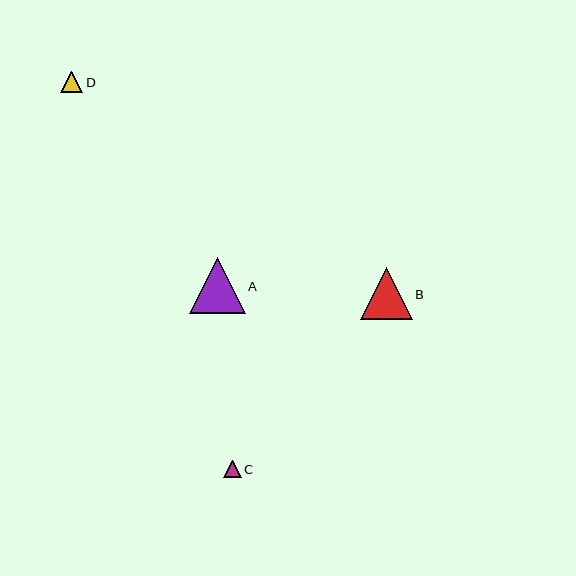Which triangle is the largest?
Triangle A is the largest with a size of approximately 55 pixels.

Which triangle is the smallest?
Triangle C is the smallest with a size of approximately 18 pixels.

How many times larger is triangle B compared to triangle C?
Triangle B is approximately 2.9 times the size of triangle C.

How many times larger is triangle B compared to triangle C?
Triangle B is approximately 2.9 times the size of triangle C.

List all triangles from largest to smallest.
From largest to smallest: A, B, D, C.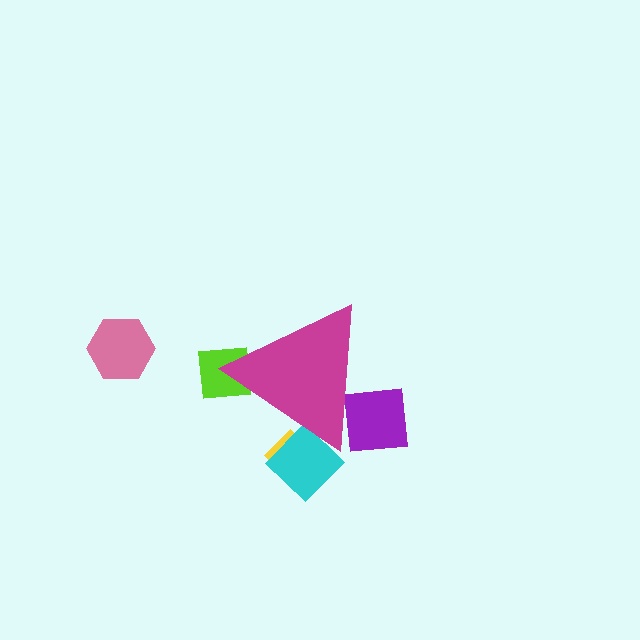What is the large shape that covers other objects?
A magenta triangle.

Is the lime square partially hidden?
Yes, the lime square is partially hidden behind the magenta triangle.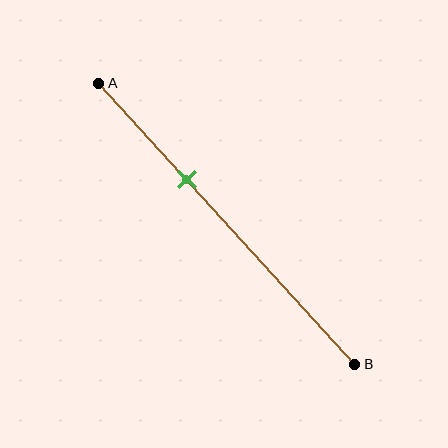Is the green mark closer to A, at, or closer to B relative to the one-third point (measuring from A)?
The green mark is approximately at the one-third point of segment AB.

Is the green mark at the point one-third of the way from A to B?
Yes, the mark is approximately at the one-third point.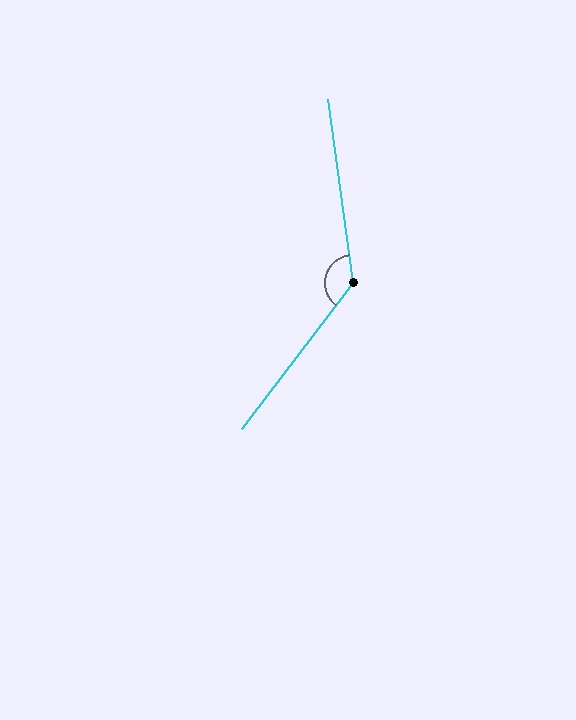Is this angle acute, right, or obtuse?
It is obtuse.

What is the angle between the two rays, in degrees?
Approximately 135 degrees.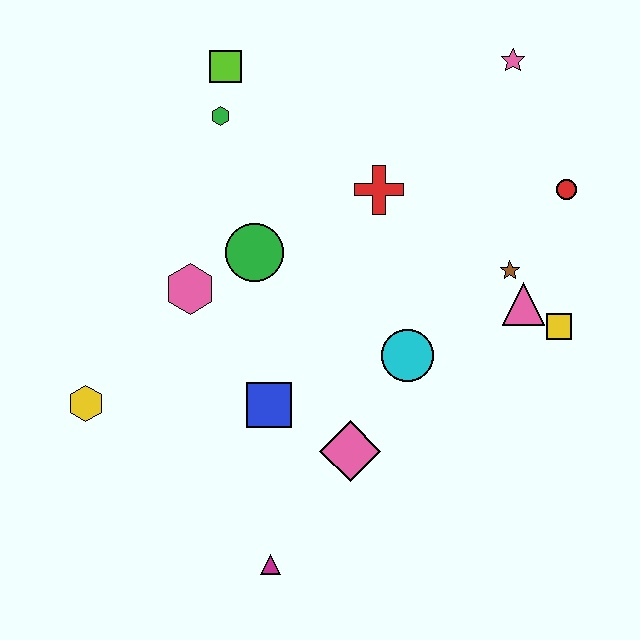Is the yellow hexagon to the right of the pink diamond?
No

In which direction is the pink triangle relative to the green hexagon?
The pink triangle is to the right of the green hexagon.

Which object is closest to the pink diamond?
The blue square is closest to the pink diamond.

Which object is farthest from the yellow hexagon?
The pink star is farthest from the yellow hexagon.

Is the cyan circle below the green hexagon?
Yes